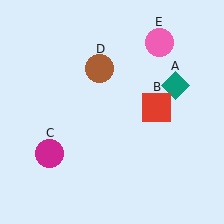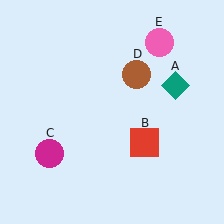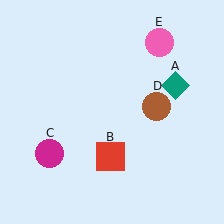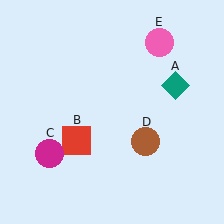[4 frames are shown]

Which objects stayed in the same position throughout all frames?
Teal diamond (object A) and magenta circle (object C) and pink circle (object E) remained stationary.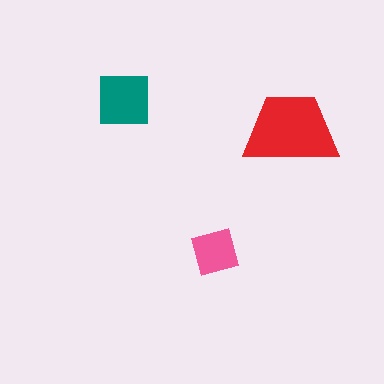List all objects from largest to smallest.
The red trapezoid, the teal square, the pink square.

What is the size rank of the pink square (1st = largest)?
3rd.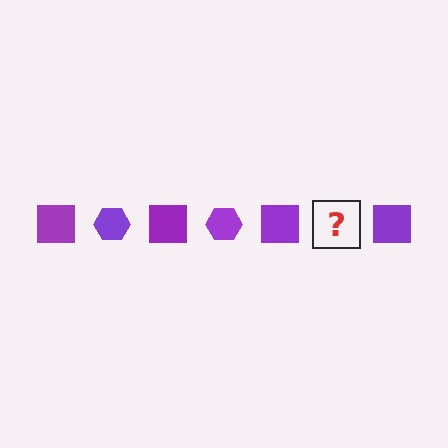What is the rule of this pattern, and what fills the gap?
The rule is that the pattern cycles through square, hexagon shapes in purple. The gap should be filled with a purple hexagon.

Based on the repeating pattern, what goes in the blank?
The blank should be a purple hexagon.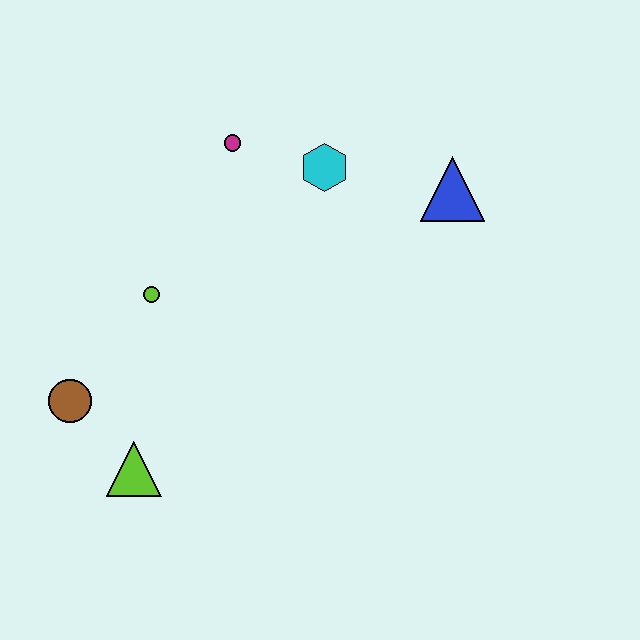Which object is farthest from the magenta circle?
The lime triangle is farthest from the magenta circle.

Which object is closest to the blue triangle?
The cyan hexagon is closest to the blue triangle.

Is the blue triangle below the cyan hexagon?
Yes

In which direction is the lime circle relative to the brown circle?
The lime circle is above the brown circle.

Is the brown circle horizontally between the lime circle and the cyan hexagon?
No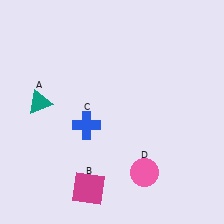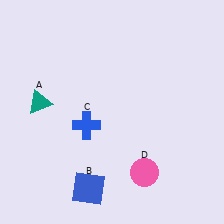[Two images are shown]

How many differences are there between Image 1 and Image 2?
There is 1 difference between the two images.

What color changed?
The square (B) changed from magenta in Image 1 to blue in Image 2.